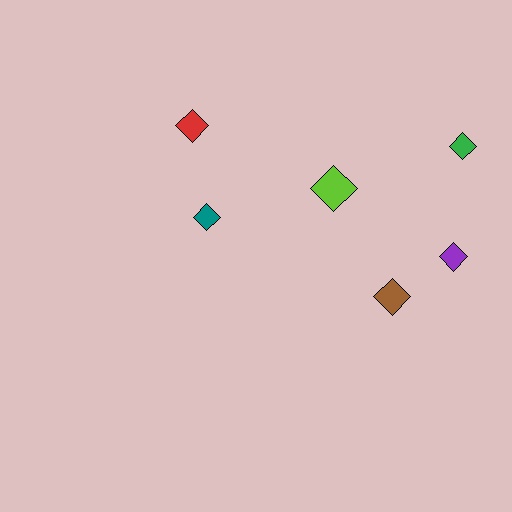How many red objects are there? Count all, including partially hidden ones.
There is 1 red object.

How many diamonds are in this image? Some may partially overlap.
There are 6 diamonds.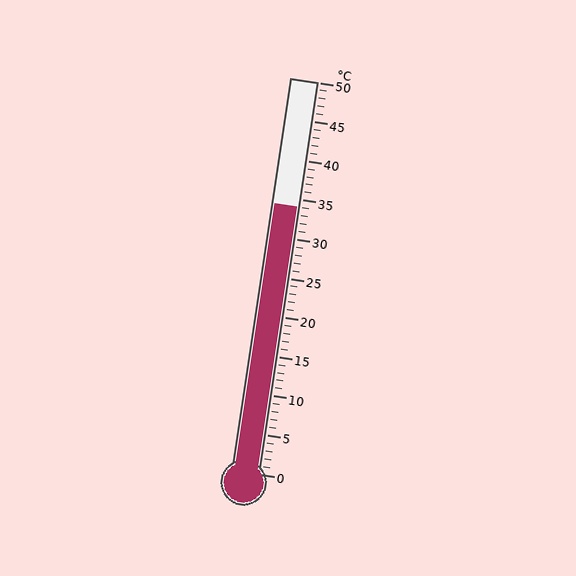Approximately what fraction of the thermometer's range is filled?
The thermometer is filled to approximately 70% of its range.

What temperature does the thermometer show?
The thermometer shows approximately 34°C.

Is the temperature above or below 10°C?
The temperature is above 10°C.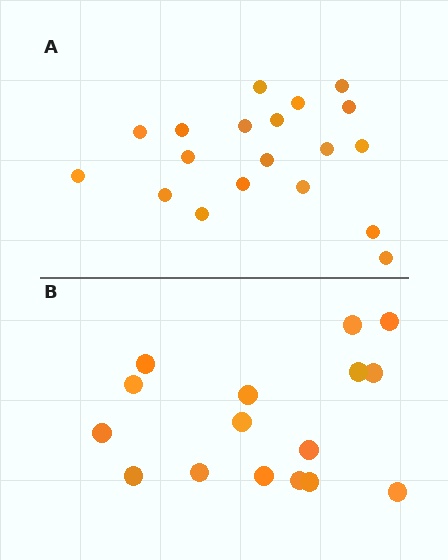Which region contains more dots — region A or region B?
Region A (the top region) has more dots.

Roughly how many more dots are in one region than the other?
Region A has just a few more — roughly 2 or 3 more dots than region B.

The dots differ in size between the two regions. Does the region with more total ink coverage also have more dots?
No. Region B has more total ink coverage because its dots are larger, but region A actually contains more individual dots. Total area can be misleading — the number of items is what matters here.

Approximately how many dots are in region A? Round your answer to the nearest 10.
About 20 dots. (The exact count is 19, which rounds to 20.)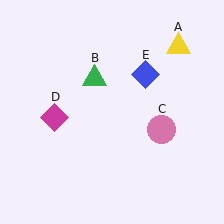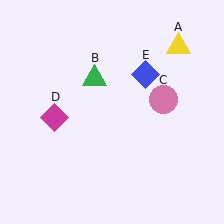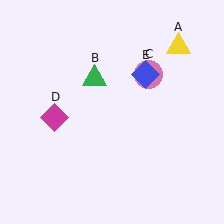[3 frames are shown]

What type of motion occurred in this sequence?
The pink circle (object C) rotated counterclockwise around the center of the scene.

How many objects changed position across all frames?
1 object changed position: pink circle (object C).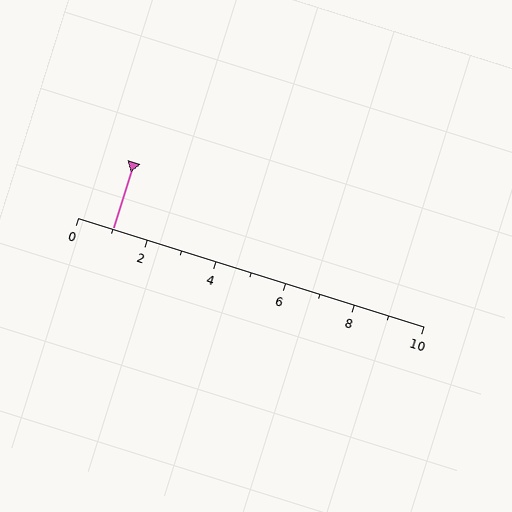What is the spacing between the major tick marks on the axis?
The major ticks are spaced 2 apart.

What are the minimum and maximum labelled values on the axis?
The axis runs from 0 to 10.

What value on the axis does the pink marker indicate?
The marker indicates approximately 1.